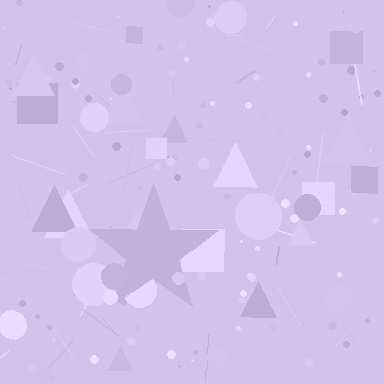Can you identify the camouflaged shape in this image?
The camouflaged shape is a star.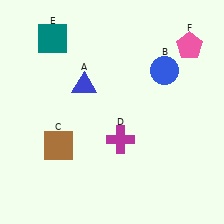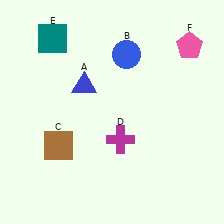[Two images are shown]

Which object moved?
The blue circle (B) moved left.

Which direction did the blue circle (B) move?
The blue circle (B) moved left.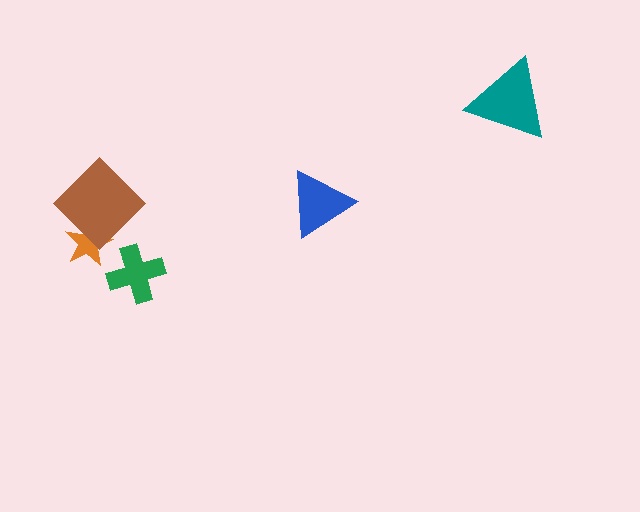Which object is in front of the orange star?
The brown diamond is in front of the orange star.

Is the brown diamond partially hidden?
No, no other shape covers it.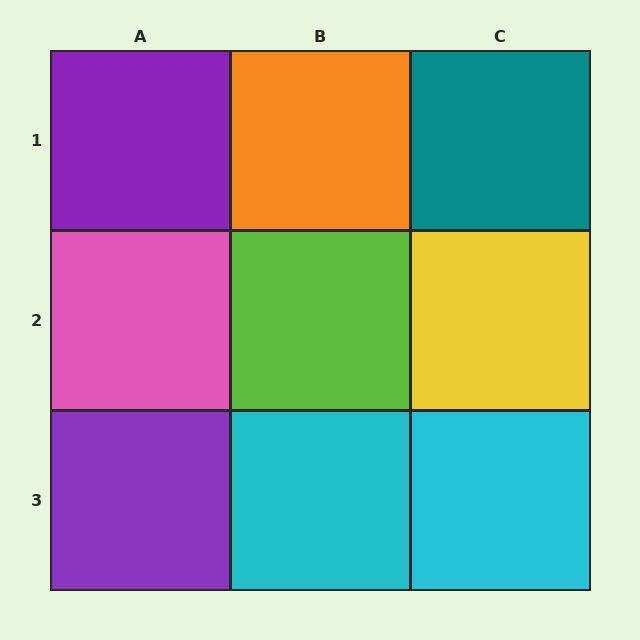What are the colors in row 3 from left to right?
Purple, cyan, cyan.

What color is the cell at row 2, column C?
Yellow.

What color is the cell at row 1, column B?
Orange.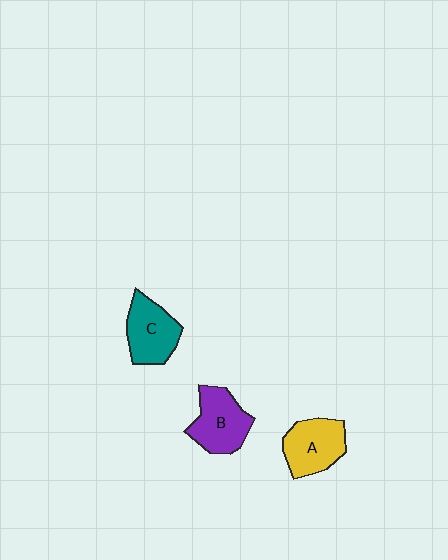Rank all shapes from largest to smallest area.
From largest to smallest: B (purple), A (yellow), C (teal).